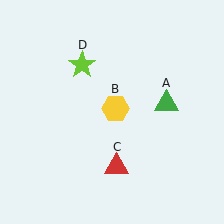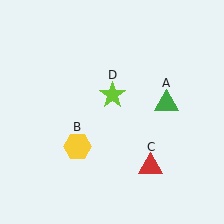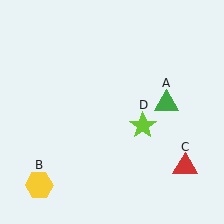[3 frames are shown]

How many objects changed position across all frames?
3 objects changed position: yellow hexagon (object B), red triangle (object C), lime star (object D).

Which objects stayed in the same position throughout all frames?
Green triangle (object A) remained stationary.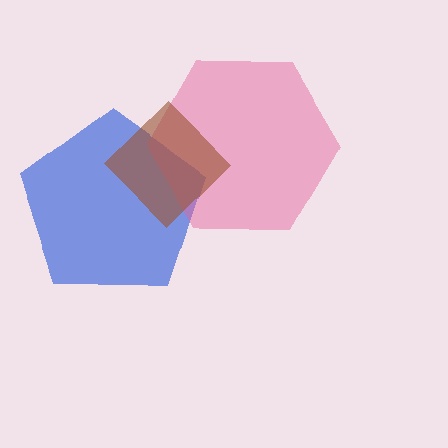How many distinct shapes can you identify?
There are 3 distinct shapes: a blue pentagon, a pink hexagon, a brown diamond.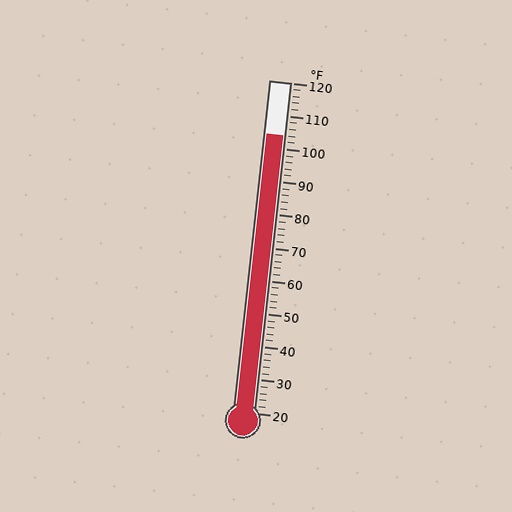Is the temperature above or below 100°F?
The temperature is above 100°F.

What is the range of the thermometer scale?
The thermometer scale ranges from 20°F to 120°F.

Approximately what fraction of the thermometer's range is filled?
The thermometer is filled to approximately 85% of its range.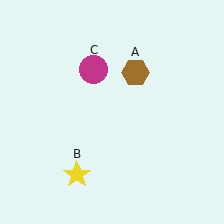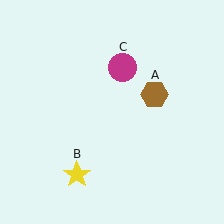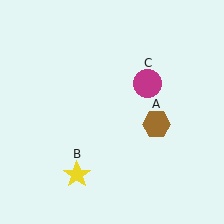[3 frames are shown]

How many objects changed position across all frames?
2 objects changed position: brown hexagon (object A), magenta circle (object C).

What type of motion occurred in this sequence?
The brown hexagon (object A), magenta circle (object C) rotated clockwise around the center of the scene.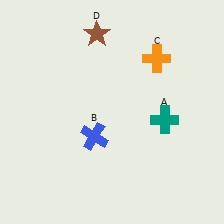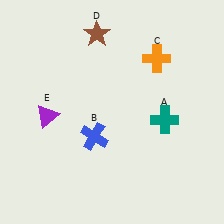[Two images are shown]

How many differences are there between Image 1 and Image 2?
There is 1 difference between the two images.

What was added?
A purple triangle (E) was added in Image 2.